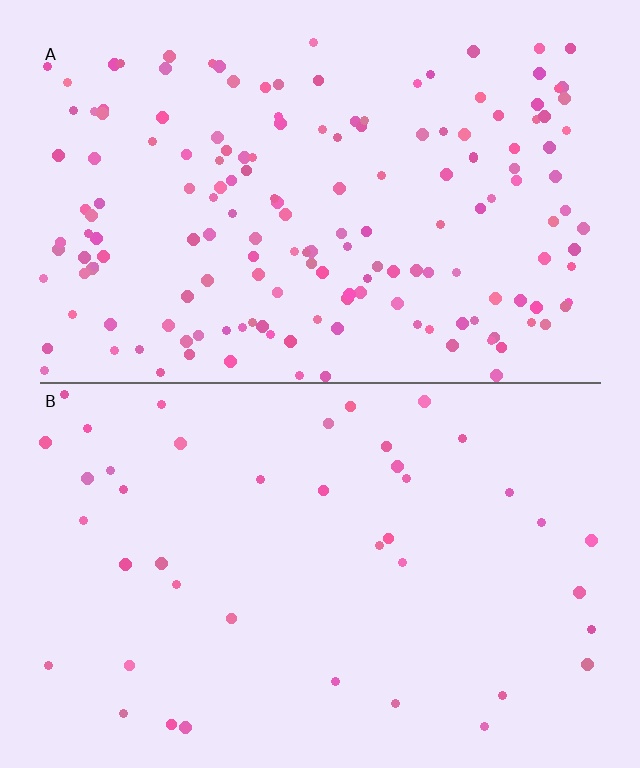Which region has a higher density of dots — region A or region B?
A (the top).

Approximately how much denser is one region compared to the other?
Approximately 4.0× — region A over region B.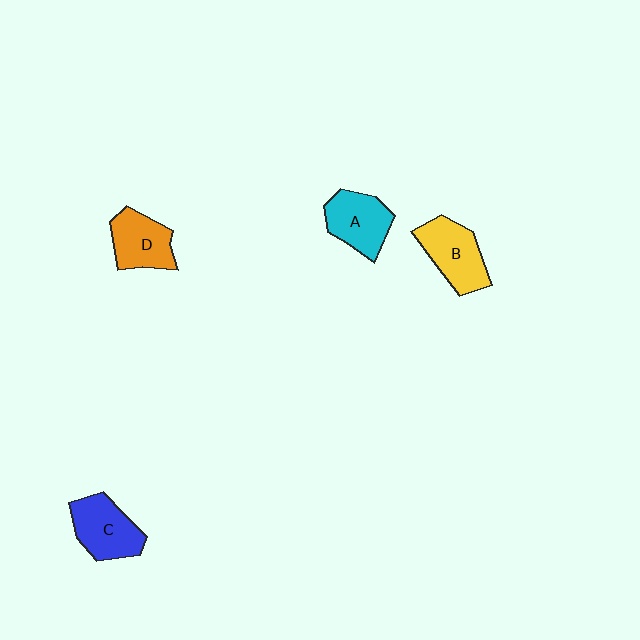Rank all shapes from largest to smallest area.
From largest to smallest: B (yellow), C (blue), A (cyan), D (orange).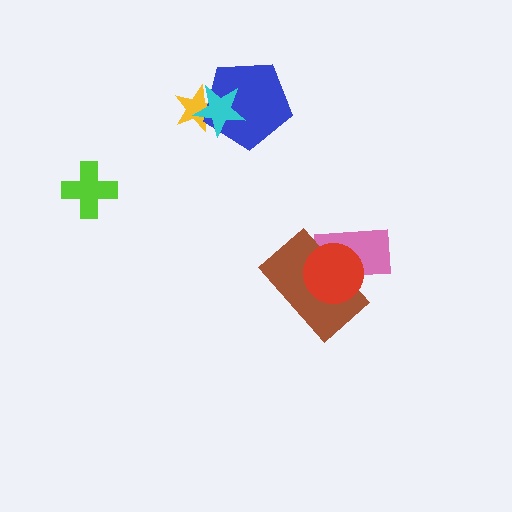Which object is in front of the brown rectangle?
The red circle is in front of the brown rectangle.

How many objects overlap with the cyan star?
2 objects overlap with the cyan star.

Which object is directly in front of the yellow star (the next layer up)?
The blue pentagon is directly in front of the yellow star.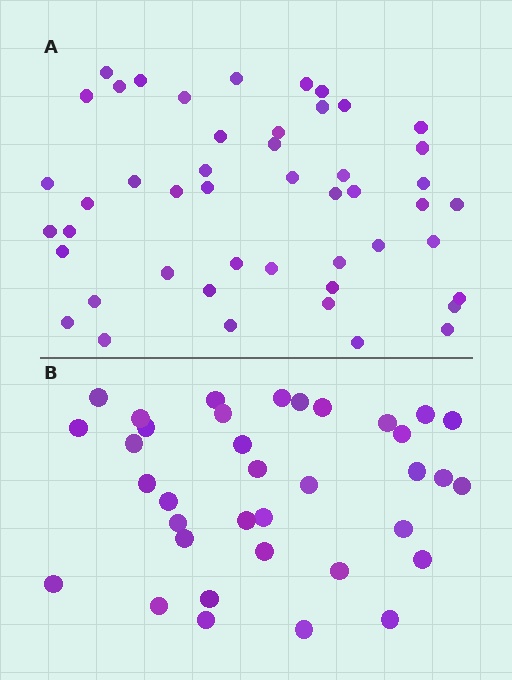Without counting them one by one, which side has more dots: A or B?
Region A (the top region) has more dots.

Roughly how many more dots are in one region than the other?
Region A has roughly 12 or so more dots than region B.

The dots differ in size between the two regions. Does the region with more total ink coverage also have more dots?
No. Region B has more total ink coverage because its dots are larger, but region A actually contains more individual dots. Total area can be misleading — the number of items is what matters here.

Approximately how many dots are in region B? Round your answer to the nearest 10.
About 40 dots. (The exact count is 36, which rounds to 40.)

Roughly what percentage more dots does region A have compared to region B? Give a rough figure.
About 35% more.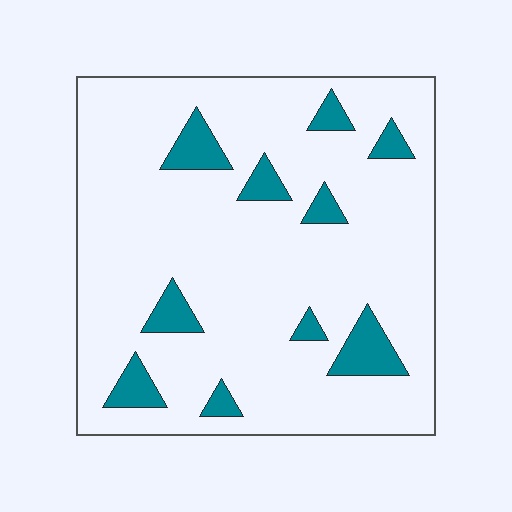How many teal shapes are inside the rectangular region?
10.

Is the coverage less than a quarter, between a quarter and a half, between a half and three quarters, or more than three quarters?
Less than a quarter.